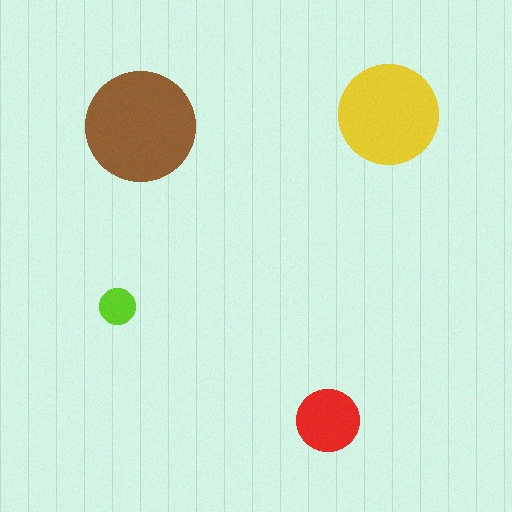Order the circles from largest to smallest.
the brown one, the yellow one, the red one, the lime one.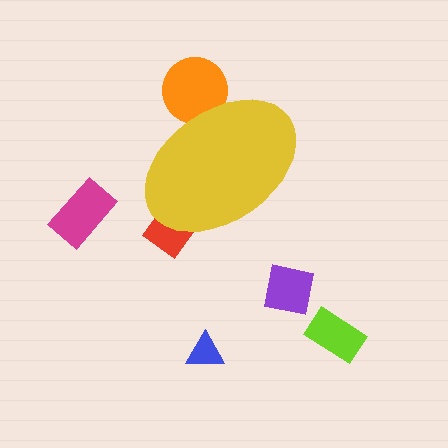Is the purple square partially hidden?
No, the purple square is fully visible.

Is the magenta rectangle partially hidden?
No, the magenta rectangle is fully visible.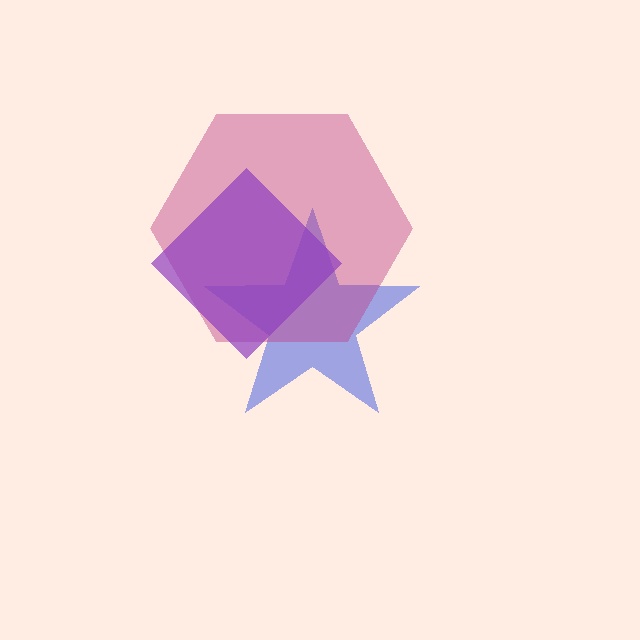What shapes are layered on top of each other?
The layered shapes are: a blue star, a magenta hexagon, a purple diamond.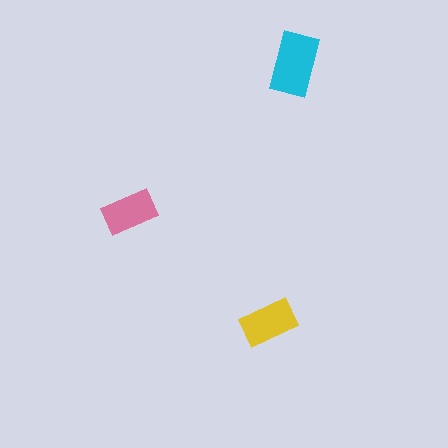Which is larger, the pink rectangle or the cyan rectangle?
The cyan one.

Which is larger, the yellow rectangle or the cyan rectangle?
The cyan one.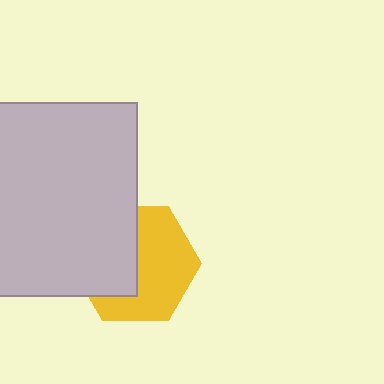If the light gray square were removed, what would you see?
You would see the complete yellow hexagon.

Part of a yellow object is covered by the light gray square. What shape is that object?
It is a hexagon.